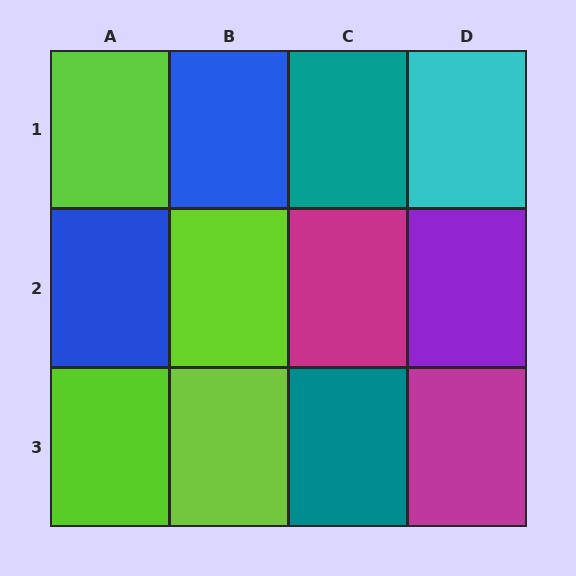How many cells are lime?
4 cells are lime.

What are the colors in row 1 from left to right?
Lime, blue, teal, cyan.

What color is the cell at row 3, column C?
Teal.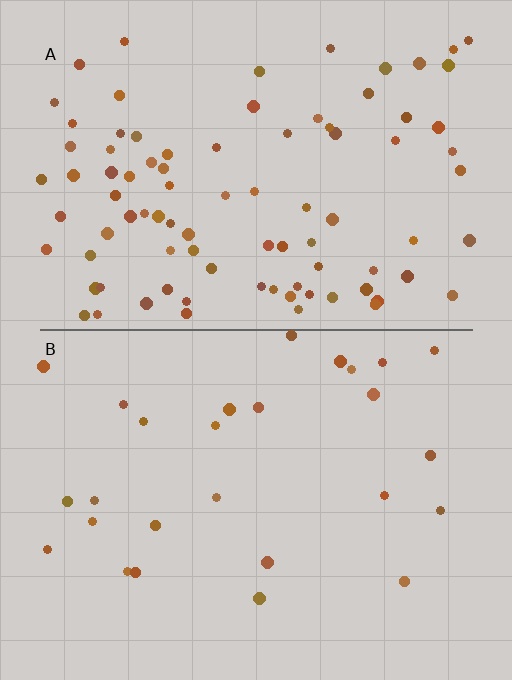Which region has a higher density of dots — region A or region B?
A (the top).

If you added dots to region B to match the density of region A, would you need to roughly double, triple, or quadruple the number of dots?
Approximately triple.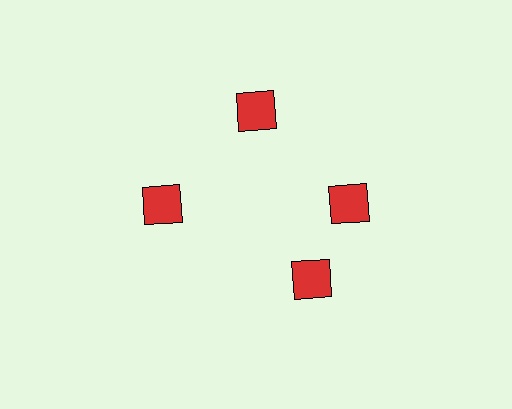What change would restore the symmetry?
The symmetry would be restored by rotating it back into even spacing with its neighbors so that all 4 squares sit at equal angles and equal distance from the center.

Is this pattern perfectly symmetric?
No. The 4 red squares are arranged in a ring, but one element near the 6 o'clock position is rotated out of alignment along the ring, breaking the 4-fold rotational symmetry.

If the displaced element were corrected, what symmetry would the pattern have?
It would have 4-fold rotational symmetry — the pattern would map onto itself every 90 degrees.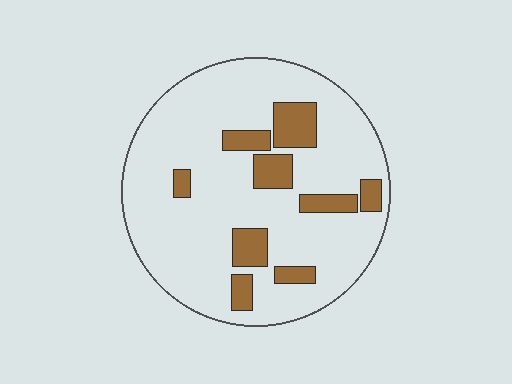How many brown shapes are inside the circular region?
9.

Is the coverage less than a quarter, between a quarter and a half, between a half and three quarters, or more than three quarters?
Less than a quarter.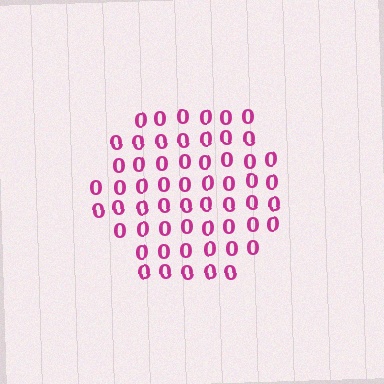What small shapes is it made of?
It is made of small digit 0's.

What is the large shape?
The large shape is a hexagon.